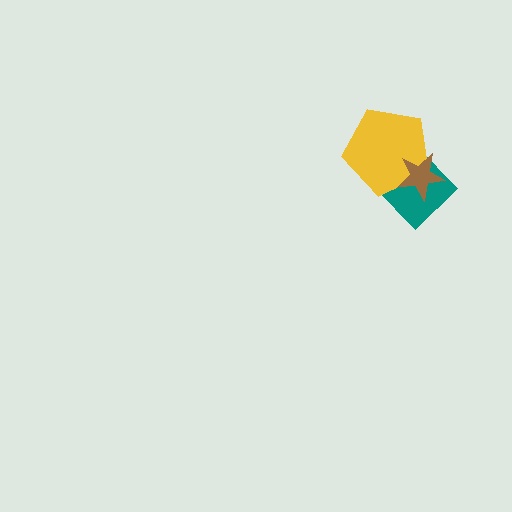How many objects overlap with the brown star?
2 objects overlap with the brown star.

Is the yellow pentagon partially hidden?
Yes, it is partially covered by another shape.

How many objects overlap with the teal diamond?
2 objects overlap with the teal diamond.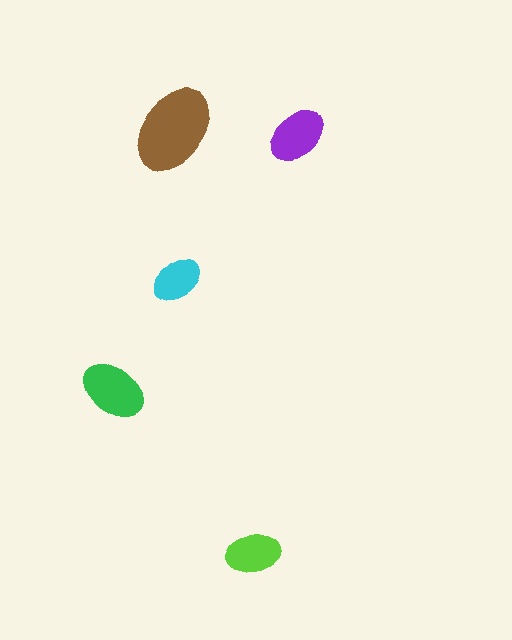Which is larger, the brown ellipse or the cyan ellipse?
The brown one.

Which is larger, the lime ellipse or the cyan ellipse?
The lime one.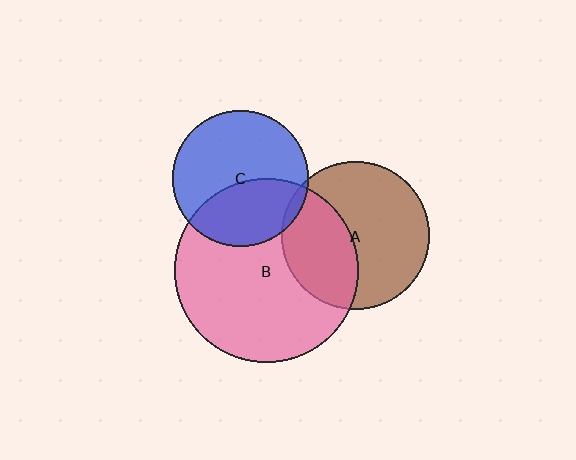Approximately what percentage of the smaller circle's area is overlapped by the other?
Approximately 5%.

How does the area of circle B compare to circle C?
Approximately 1.8 times.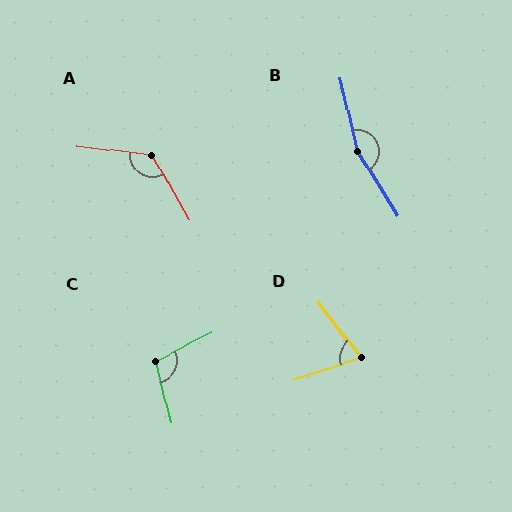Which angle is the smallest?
D, at approximately 70 degrees.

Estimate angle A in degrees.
Approximately 126 degrees.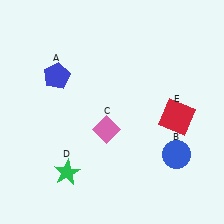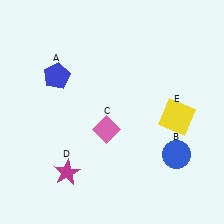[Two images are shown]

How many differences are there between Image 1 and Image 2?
There are 2 differences between the two images.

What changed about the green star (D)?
In Image 1, D is green. In Image 2, it changed to magenta.